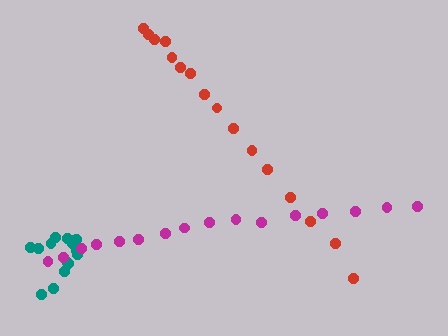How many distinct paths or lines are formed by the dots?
There are 3 distinct paths.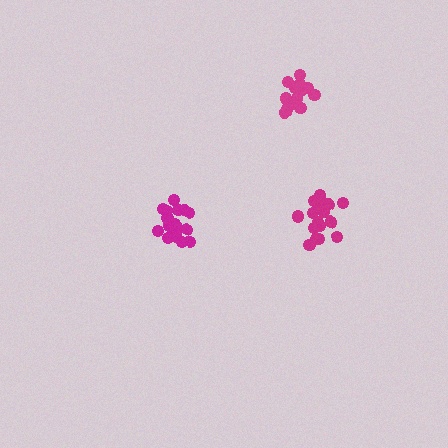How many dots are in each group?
Group 1: 18 dots, Group 2: 19 dots, Group 3: 15 dots (52 total).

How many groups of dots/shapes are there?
There are 3 groups.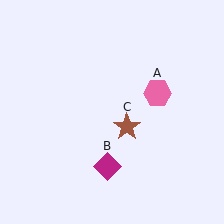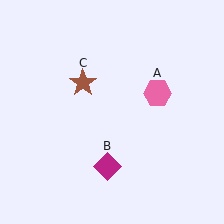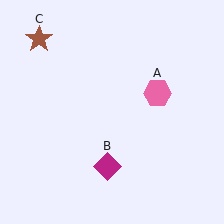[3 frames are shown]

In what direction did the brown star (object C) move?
The brown star (object C) moved up and to the left.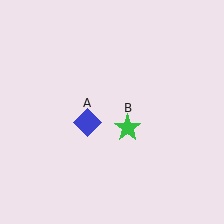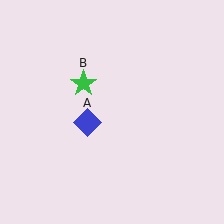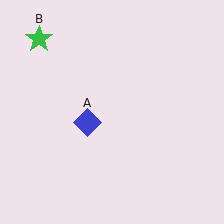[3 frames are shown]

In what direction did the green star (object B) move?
The green star (object B) moved up and to the left.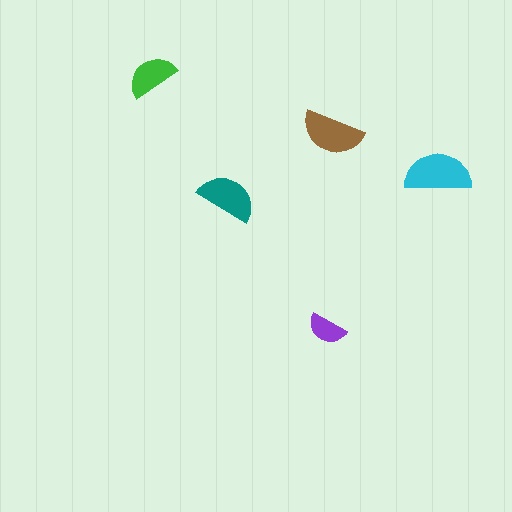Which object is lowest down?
The purple semicircle is bottommost.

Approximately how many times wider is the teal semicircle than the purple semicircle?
About 1.5 times wider.